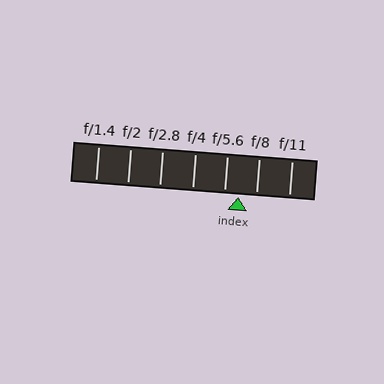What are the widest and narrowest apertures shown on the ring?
The widest aperture shown is f/1.4 and the narrowest is f/11.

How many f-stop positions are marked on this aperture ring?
There are 7 f-stop positions marked.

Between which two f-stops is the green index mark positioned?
The index mark is between f/5.6 and f/8.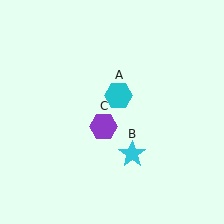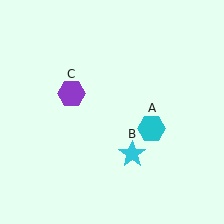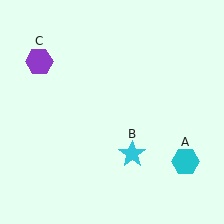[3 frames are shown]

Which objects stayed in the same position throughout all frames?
Cyan star (object B) remained stationary.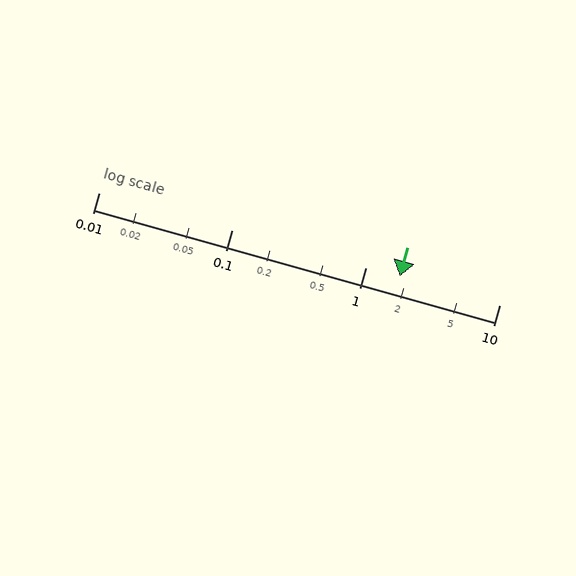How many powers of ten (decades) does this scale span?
The scale spans 3 decades, from 0.01 to 10.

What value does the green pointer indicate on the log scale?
The pointer indicates approximately 1.8.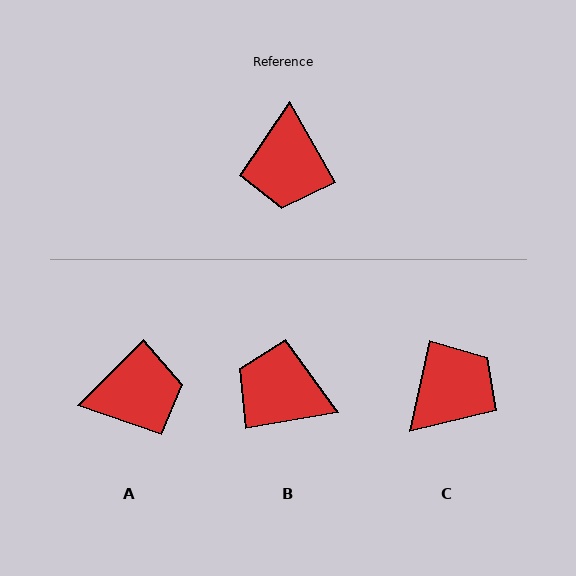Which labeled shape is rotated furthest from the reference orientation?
C, about 138 degrees away.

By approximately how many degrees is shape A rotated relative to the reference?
Approximately 105 degrees counter-clockwise.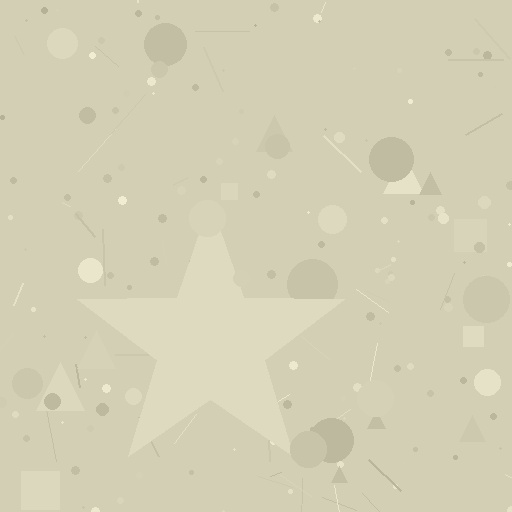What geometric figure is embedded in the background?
A star is embedded in the background.